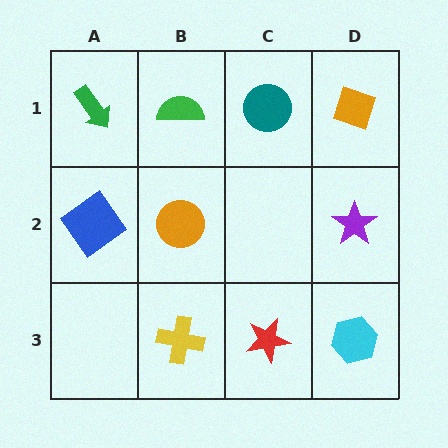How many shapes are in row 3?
3 shapes.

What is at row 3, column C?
A red star.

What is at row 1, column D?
An orange diamond.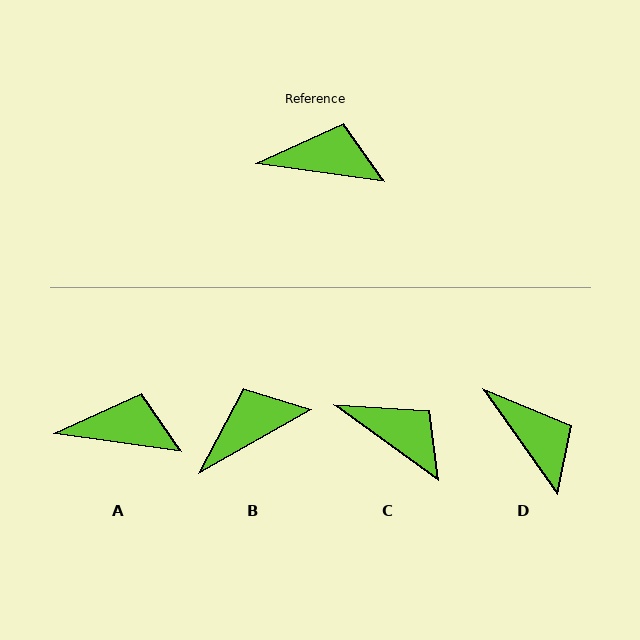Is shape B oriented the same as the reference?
No, it is off by about 38 degrees.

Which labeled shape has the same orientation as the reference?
A.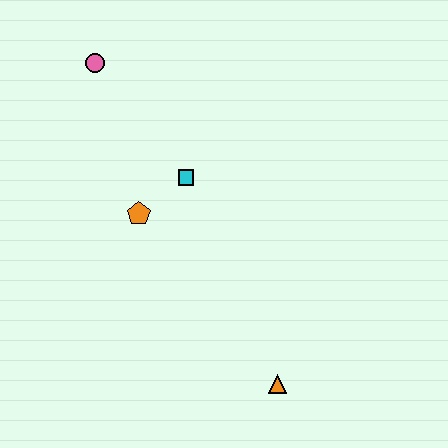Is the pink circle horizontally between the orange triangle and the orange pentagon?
No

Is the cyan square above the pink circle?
No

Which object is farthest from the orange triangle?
The pink circle is farthest from the orange triangle.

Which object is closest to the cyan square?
The orange pentagon is closest to the cyan square.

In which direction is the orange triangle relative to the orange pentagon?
The orange triangle is below the orange pentagon.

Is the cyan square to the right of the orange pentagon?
Yes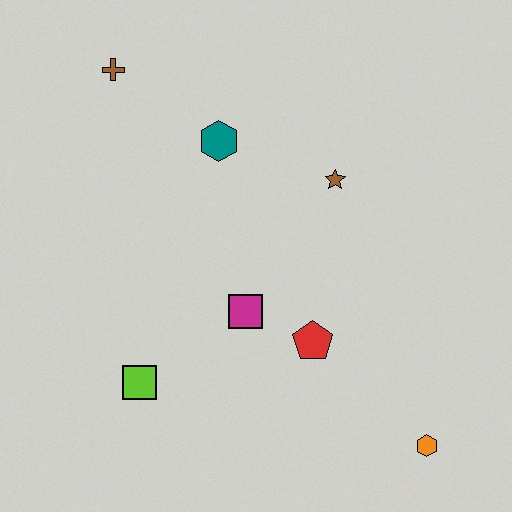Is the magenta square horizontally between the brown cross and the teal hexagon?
No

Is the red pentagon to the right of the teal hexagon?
Yes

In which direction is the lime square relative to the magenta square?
The lime square is to the left of the magenta square.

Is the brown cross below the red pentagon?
No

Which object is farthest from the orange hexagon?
The brown cross is farthest from the orange hexagon.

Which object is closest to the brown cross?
The teal hexagon is closest to the brown cross.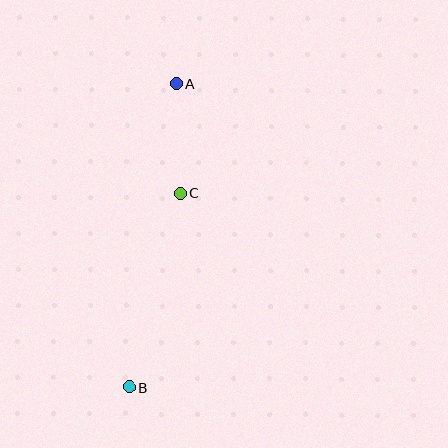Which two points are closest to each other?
Points A and C are closest to each other.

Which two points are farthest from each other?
Points A and B are farthest from each other.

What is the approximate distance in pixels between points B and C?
The distance between B and C is approximately 201 pixels.